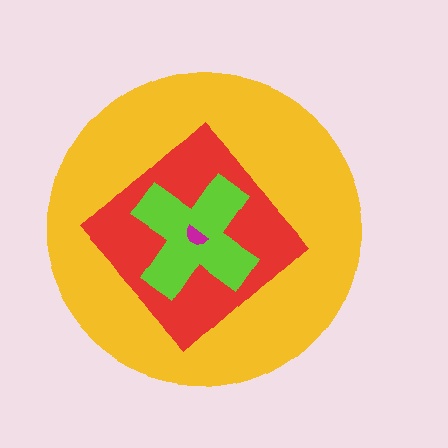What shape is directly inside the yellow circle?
The red diamond.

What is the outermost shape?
The yellow circle.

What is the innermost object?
The magenta semicircle.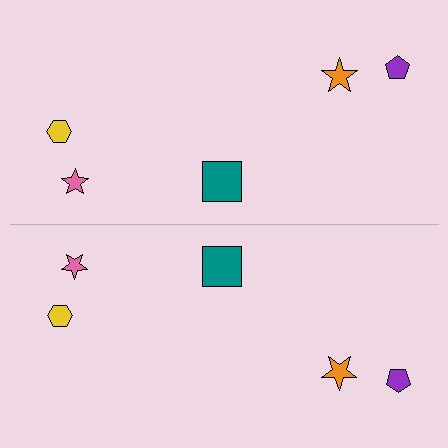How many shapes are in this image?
There are 10 shapes in this image.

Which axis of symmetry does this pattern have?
The pattern has a horizontal axis of symmetry running through the center of the image.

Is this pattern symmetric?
Yes, this pattern has bilateral (reflection) symmetry.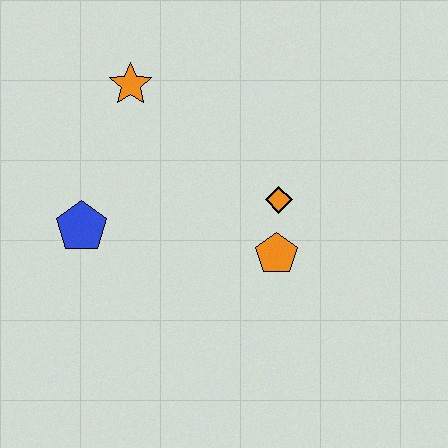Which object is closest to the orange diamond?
The orange pentagon is closest to the orange diamond.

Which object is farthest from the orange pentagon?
The orange star is farthest from the orange pentagon.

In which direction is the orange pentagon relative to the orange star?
The orange pentagon is below the orange star.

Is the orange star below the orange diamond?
No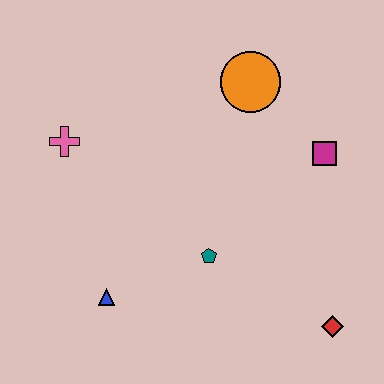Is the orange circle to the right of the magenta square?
No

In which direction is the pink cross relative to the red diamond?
The pink cross is to the left of the red diamond.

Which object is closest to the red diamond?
The teal pentagon is closest to the red diamond.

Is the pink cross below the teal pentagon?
No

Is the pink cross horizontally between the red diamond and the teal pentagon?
No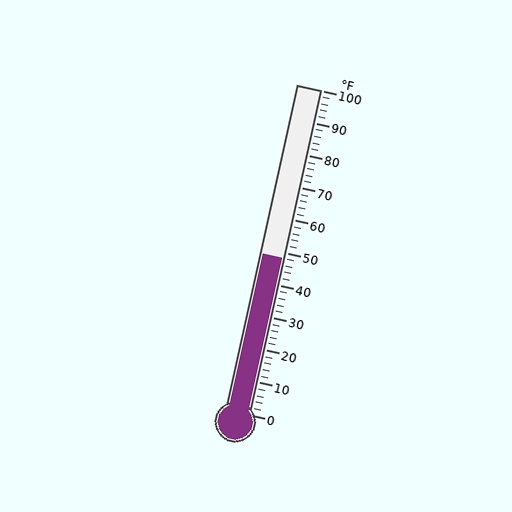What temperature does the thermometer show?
The thermometer shows approximately 48°F.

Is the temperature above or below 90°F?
The temperature is below 90°F.